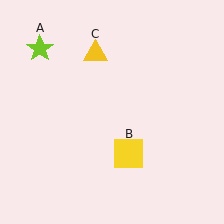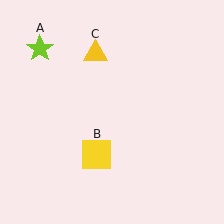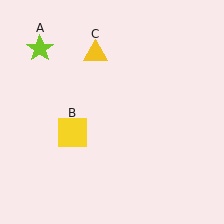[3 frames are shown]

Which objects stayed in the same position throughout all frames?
Lime star (object A) and yellow triangle (object C) remained stationary.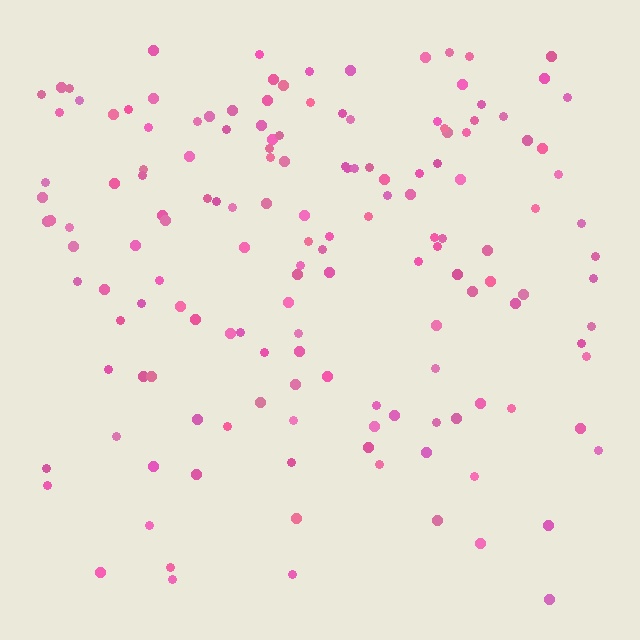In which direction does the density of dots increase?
From bottom to top, with the top side densest.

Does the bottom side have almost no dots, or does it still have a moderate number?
Still a moderate number, just noticeably fewer than the top.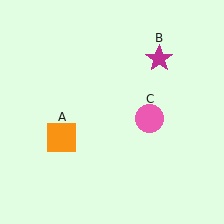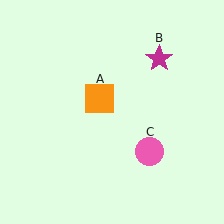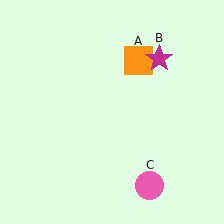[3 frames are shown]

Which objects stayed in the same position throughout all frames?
Magenta star (object B) remained stationary.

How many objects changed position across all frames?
2 objects changed position: orange square (object A), pink circle (object C).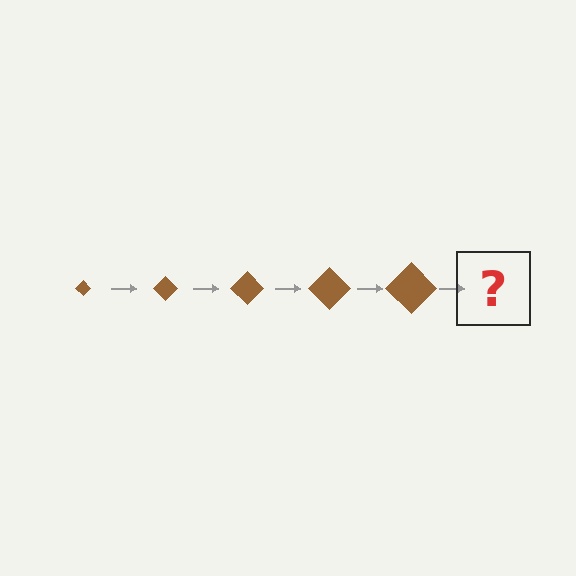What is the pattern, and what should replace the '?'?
The pattern is that the diamond gets progressively larger each step. The '?' should be a brown diamond, larger than the previous one.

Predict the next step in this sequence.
The next step is a brown diamond, larger than the previous one.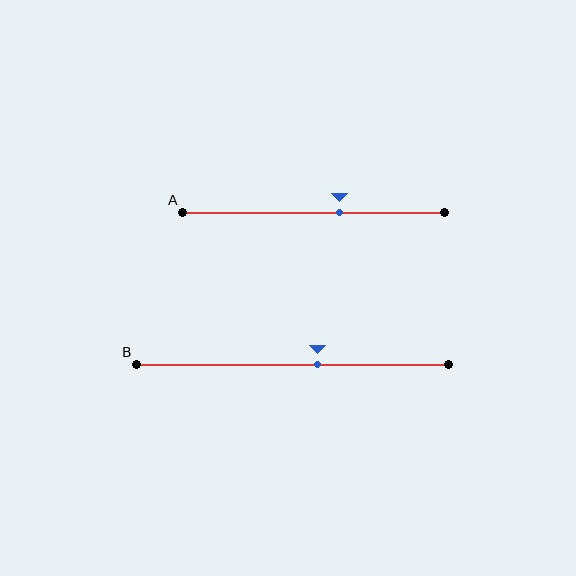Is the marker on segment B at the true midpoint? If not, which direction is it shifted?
No, the marker on segment B is shifted to the right by about 8% of the segment length.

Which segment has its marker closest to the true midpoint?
Segment B has its marker closest to the true midpoint.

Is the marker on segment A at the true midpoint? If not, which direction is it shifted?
No, the marker on segment A is shifted to the right by about 10% of the segment length.